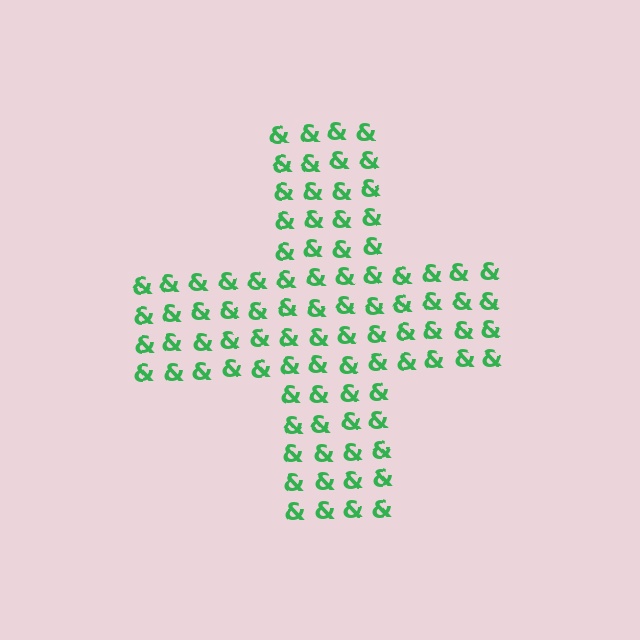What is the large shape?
The large shape is a cross.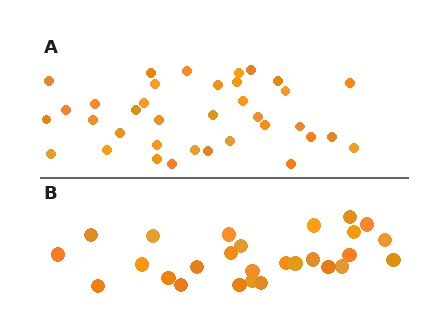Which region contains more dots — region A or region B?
Region A (the top region) has more dots.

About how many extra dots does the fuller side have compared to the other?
Region A has roughly 8 or so more dots than region B.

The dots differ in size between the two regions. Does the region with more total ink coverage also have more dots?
No. Region B has more total ink coverage because its dots are larger, but region A actually contains more individual dots. Total area can be misleading — the number of items is what matters here.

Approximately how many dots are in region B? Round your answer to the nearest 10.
About 30 dots. (The exact count is 27, which rounds to 30.)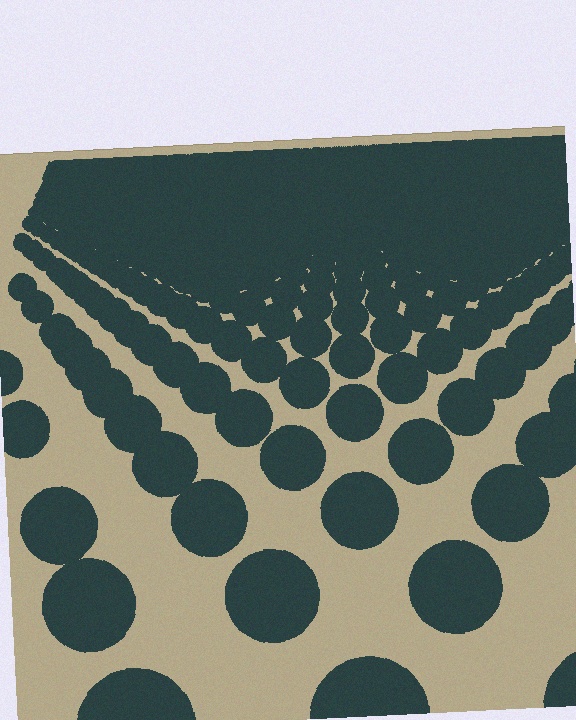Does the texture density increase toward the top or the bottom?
Density increases toward the top.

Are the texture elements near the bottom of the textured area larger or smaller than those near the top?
Larger. Near the bottom, elements are closer to the viewer and appear at a bigger on-screen size.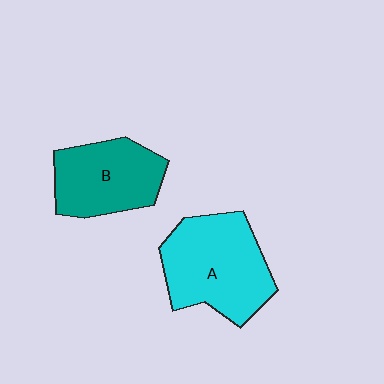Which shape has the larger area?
Shape A (cyan).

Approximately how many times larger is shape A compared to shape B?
Approximately 1.3 times.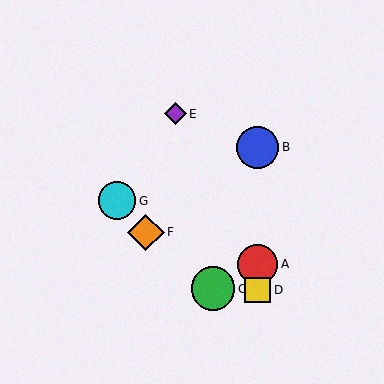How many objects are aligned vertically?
3 objects (A, B, D) are aligned vertically.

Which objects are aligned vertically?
Objects A, B, D are aligned vertically.